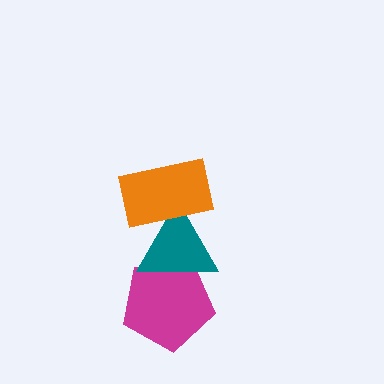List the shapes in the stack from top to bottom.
From top to bottom: the orange rectangle, the teal triangle, the magenta pentagon.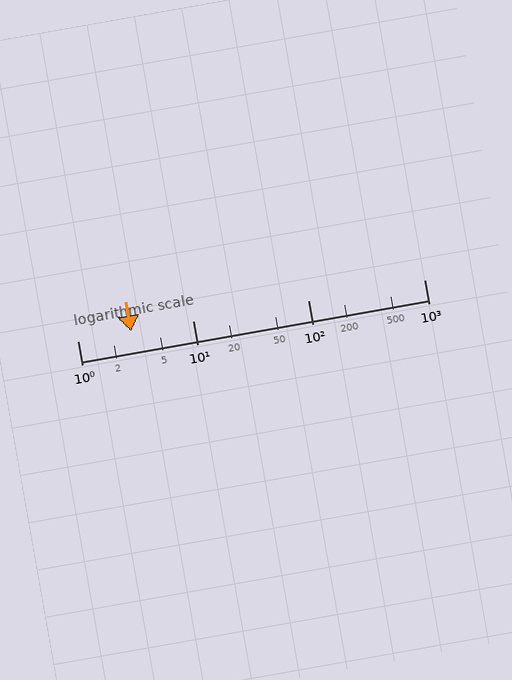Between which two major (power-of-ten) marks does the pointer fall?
The pointer is between 1 and 10.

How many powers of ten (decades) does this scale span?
The scale spans 3 decades, from 1 to 1000.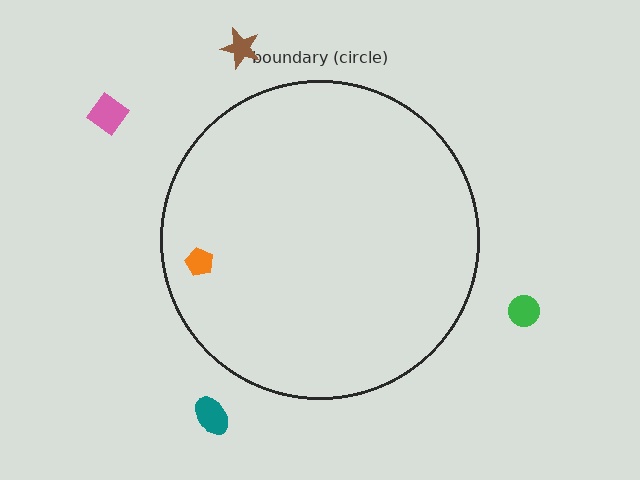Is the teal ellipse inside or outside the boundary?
Outside.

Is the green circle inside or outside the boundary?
Outside.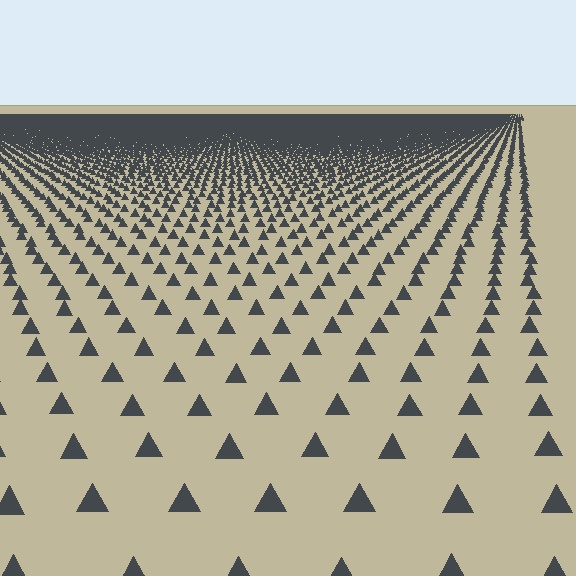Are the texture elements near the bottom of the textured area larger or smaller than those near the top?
Larger. Near the bottom, elements are closer to the viewer and appear at a bigger on-screen size.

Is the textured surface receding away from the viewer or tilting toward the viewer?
The surface is receding away from the viewer. Texture elements get smaller and denser toward the top.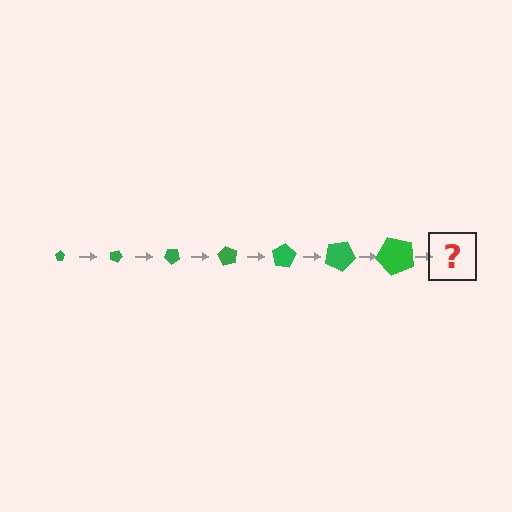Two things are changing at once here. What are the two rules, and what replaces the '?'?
The two rules are that the pentagon grows larger each step and it rotates 20 degrees each step. The '?' should be a pentagon, larger than the previous one and rotated 140 degrees from the start.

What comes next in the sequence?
The next element should be a pentagon, larger than the previous one and rotated 140 degrees from the start.